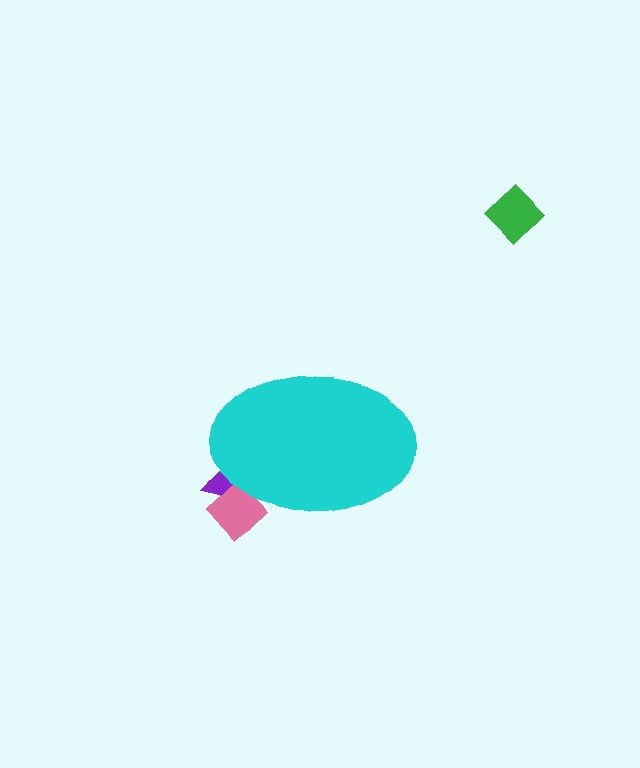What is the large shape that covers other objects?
A cyan ellipse.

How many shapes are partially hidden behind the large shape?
2 shapes are partially hidden.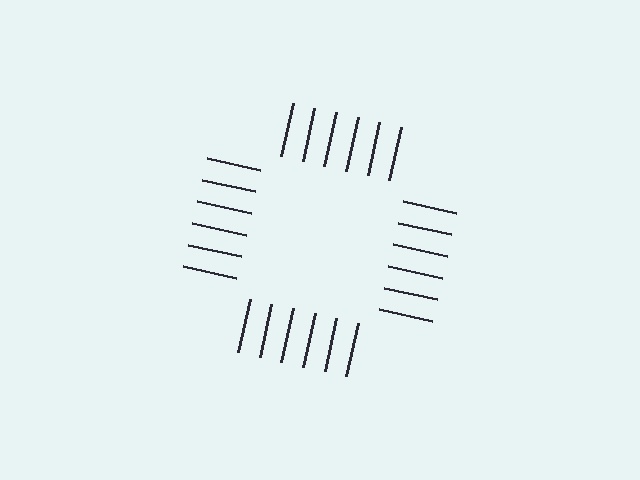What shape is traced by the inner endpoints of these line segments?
An illusory square — the line segments terminate on its edges but no continuous stroke is drawn.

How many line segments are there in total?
24 — 6 along each of the 4 edges.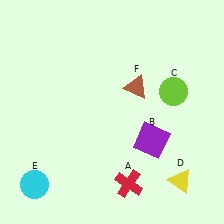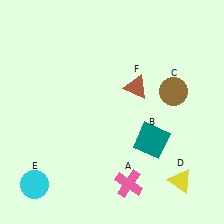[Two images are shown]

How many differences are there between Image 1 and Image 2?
There are 3 differences between the two images.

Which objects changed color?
A changed from red to pink. B changed from purple to teal. C changed from lime to brown.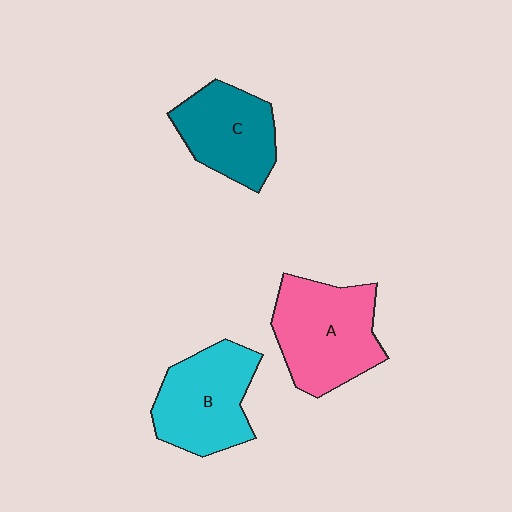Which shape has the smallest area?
Shape C (teal).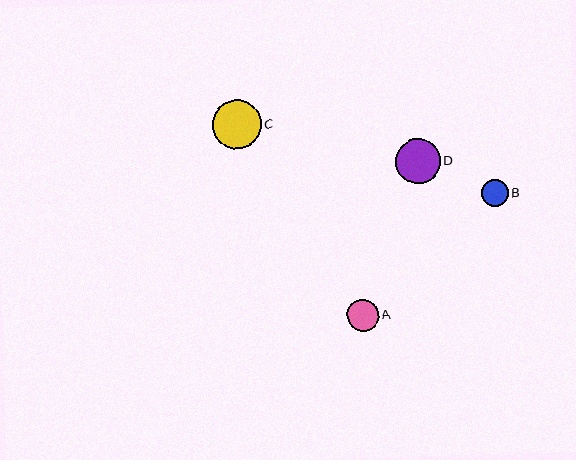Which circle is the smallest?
Circle B is the smallest with a size of approximately 27 pixels.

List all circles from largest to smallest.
From largest to smallest: C, D, A, B.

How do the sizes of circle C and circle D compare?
Circle C and circle D are approximately the same size.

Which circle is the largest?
Circle C is the largest with a size of approximately 49 pixels.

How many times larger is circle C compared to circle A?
Circle C is approximately 1.5 times the size of circle A.